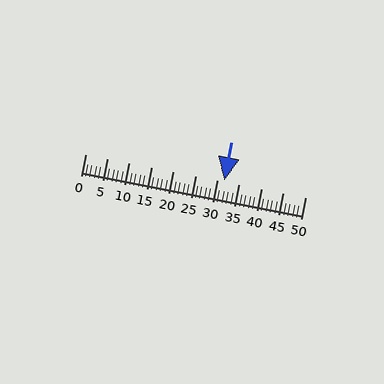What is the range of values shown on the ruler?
The ruler shows values from 0 to 50.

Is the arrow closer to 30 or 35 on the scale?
The arrow is closer to 30.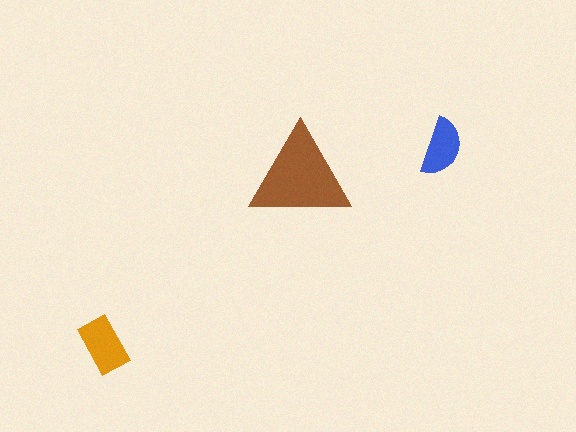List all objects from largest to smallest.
The brown triangle, the orange rectangle, the blue semicircle.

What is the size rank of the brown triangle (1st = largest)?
1st.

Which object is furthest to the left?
The orange rectangle is leftmost.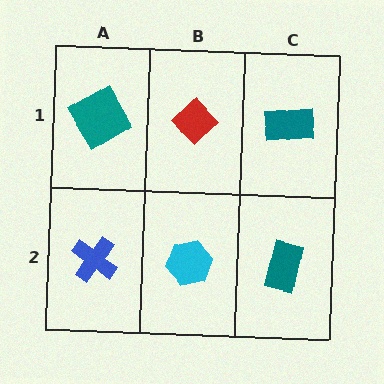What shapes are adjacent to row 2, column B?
A red diamond (row 1, column B), a blue cross (row 2, column A), a teal rectangle (row 2, column C).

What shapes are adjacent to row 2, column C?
A teal rectangle (row 1, column C), a cyan hexagon (row 2, column B).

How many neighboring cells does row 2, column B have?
3.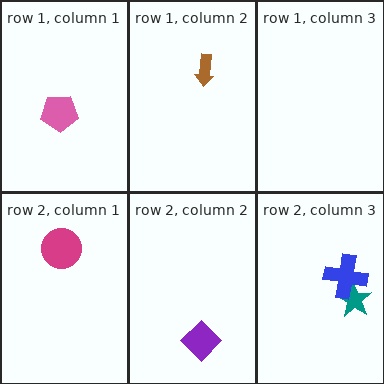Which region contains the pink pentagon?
The row 1, column 1 region.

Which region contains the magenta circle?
The row 2, column 1 region.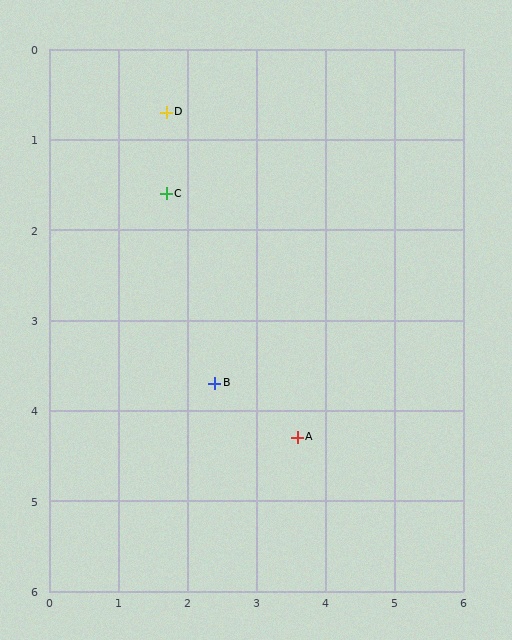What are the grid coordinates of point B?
Point B is at approximately (2.4, 3.7).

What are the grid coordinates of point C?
Point C is at approximately (1.7, 1.6).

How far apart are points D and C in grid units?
Points D and C are about 0.9 grid units apart.